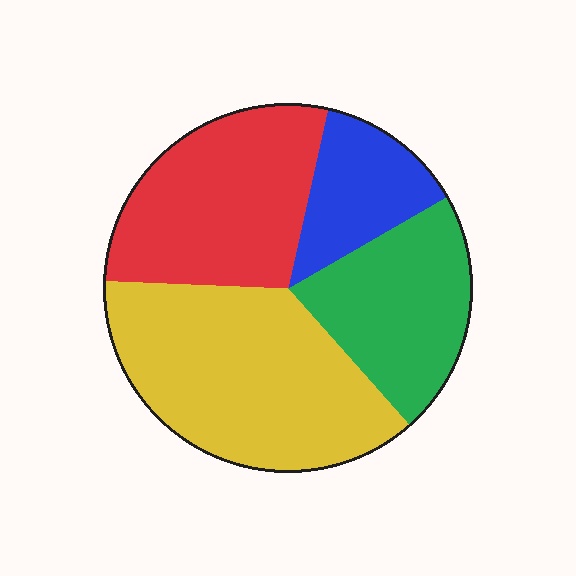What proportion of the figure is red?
Red covers 28% of the figure.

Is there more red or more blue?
Red.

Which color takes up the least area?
Blue, at roughly 15%.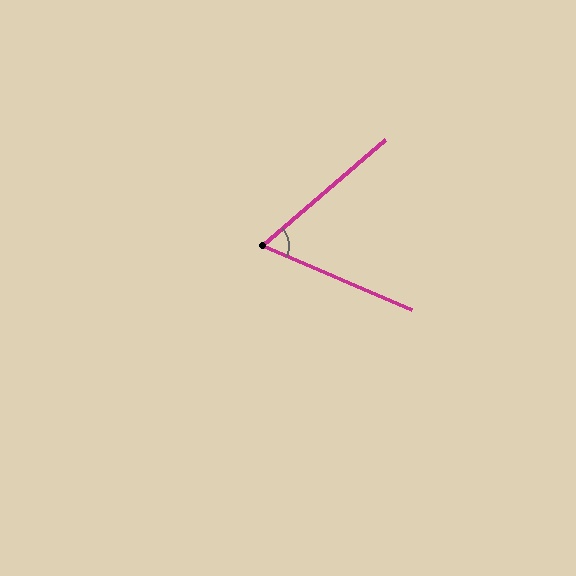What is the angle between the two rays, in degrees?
Approximately 64 degrees.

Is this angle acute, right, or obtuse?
It is acute.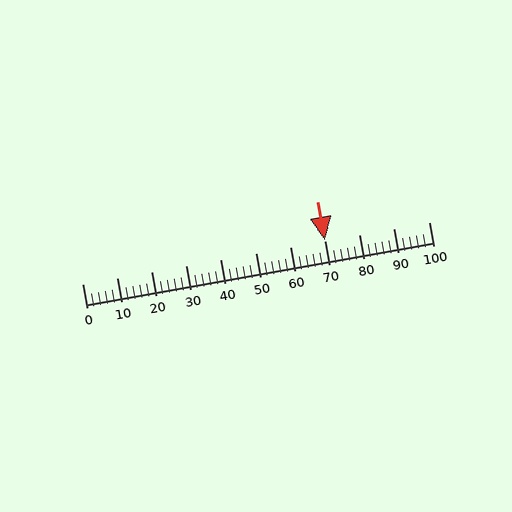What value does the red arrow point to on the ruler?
The red arrow points to approximately 70.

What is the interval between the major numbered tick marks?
The major tick marks are spaced 10 units apart.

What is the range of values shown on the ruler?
The ruler shows values from 0 to 100.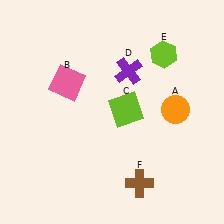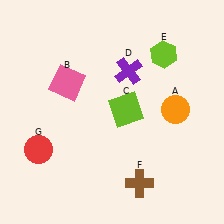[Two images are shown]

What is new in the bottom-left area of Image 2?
A red circle (G) was added in the bottom-left area of Image 2.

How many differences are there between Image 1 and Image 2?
There is 1 difference between the two images.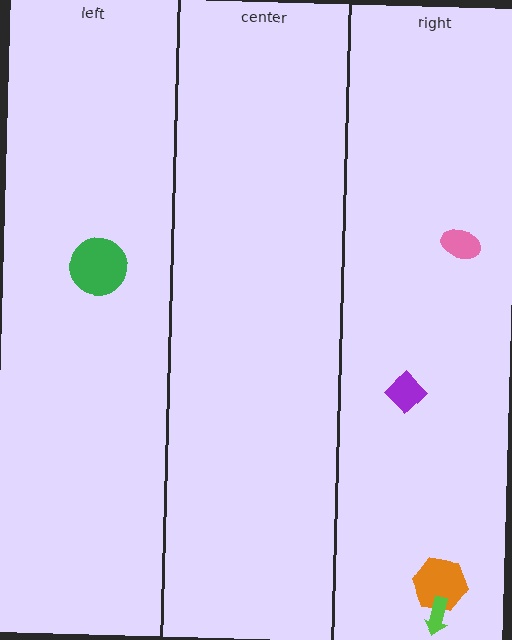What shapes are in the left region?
The green circle.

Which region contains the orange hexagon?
The right region.